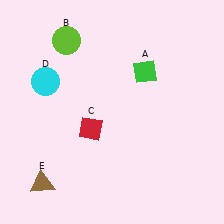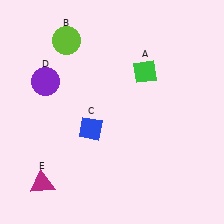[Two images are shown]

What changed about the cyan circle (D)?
In Image 1, D is cyan. In Image 2, it changed to purple.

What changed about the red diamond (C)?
In Image 1, C is red. In Image 2, it changed to blue.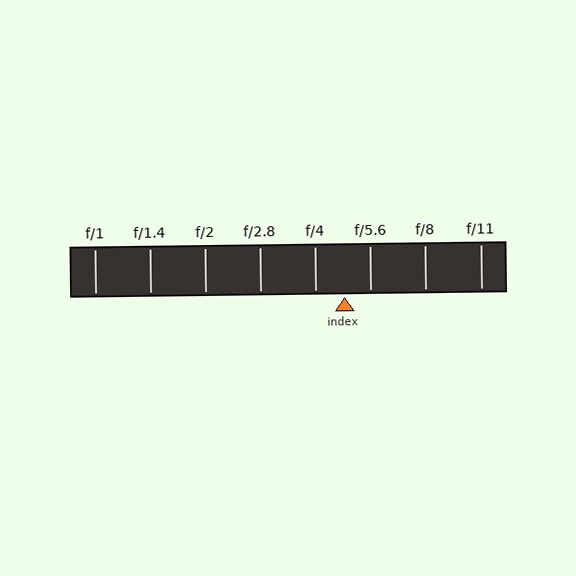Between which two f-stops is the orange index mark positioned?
The index mark is between f/4 and f/5.6.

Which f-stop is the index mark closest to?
The index mark is closest to f/5.6.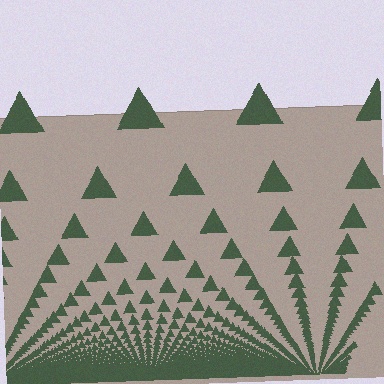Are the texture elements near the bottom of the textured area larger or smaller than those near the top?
Smaller. The gradient is inverted — elements near the bottom are smaller and denser.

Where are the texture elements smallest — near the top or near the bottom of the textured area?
Near the bottom.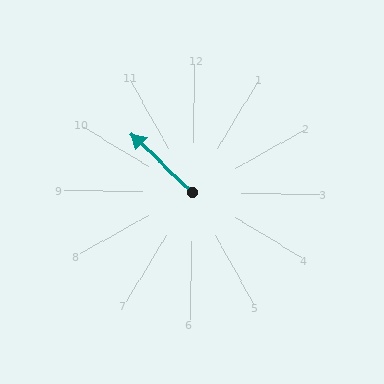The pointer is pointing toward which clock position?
Roughly 10 o'clock.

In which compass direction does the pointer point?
Northwest.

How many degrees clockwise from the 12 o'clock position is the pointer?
Approximately 313 degrees.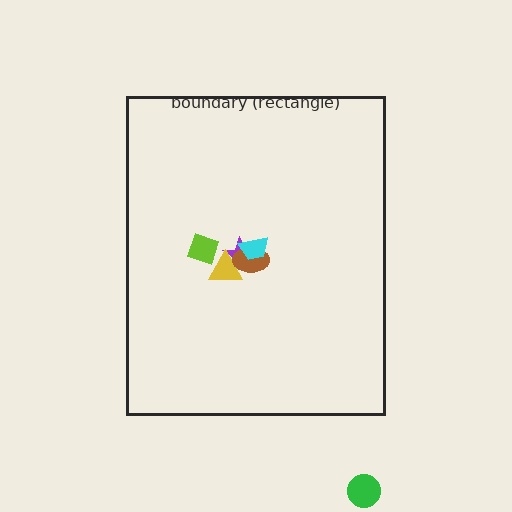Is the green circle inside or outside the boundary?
Outside.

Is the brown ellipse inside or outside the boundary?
Inside.